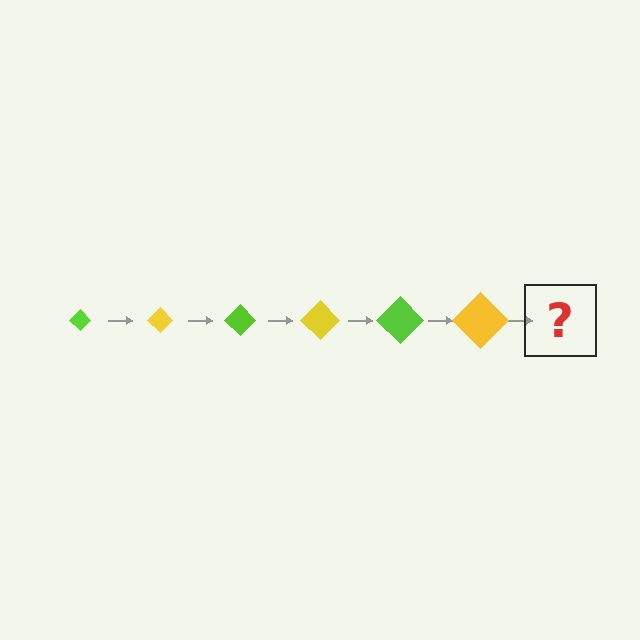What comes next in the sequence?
The next element should be a lime diamond, larger than the previous one.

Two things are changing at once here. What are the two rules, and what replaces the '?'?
The two rules are that the diamond grows larger each step and the color cycles through lime and yellow. The '?' should be a lime diamond, larger than the previous one.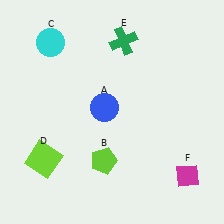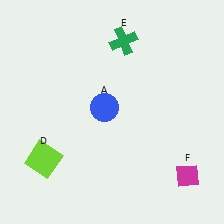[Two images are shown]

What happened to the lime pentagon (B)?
The lime pentagon (B) was removed in Image 2. It was in the bottom-left area of Image 1.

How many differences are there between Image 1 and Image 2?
There are 2 differences between the two images.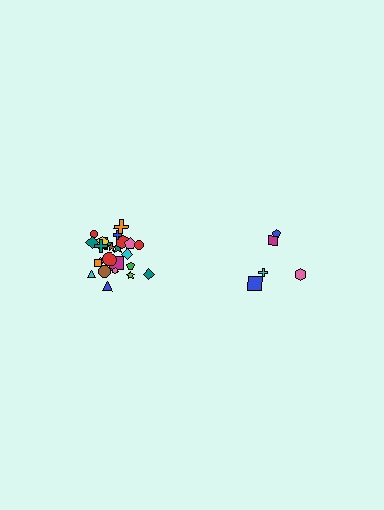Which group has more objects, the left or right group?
The left group.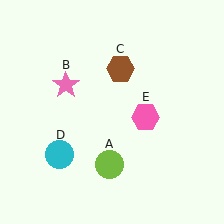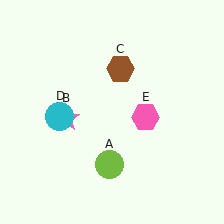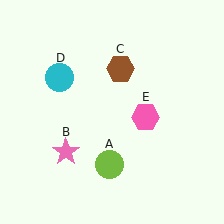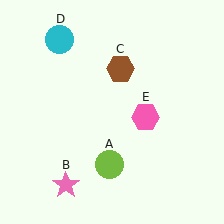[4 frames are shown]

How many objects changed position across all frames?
2 objects changed position: pink star (object B), cyan circle (object D).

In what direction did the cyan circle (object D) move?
The cyan circle (object D) moved up.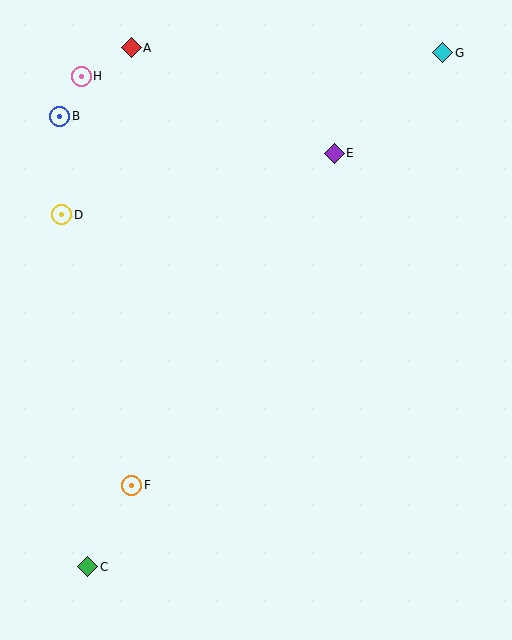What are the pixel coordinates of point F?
Point F is at (132, 485).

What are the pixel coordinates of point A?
Point A is at (131, 48).